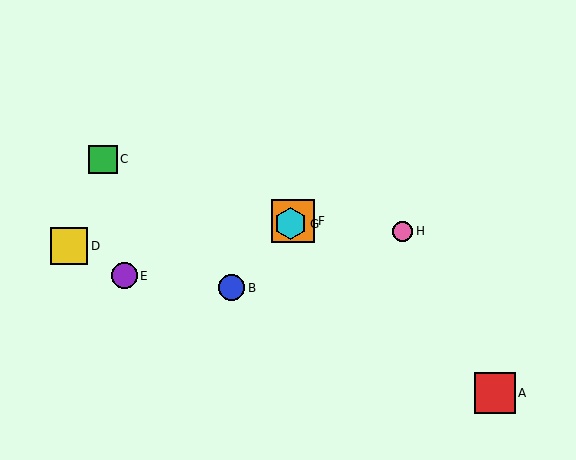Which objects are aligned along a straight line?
Objects B, F, G are aligned along a straight line.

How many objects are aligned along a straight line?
3 objects (B, F, G) are aligned along a straight line.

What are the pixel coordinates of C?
Object C is at (103, 160).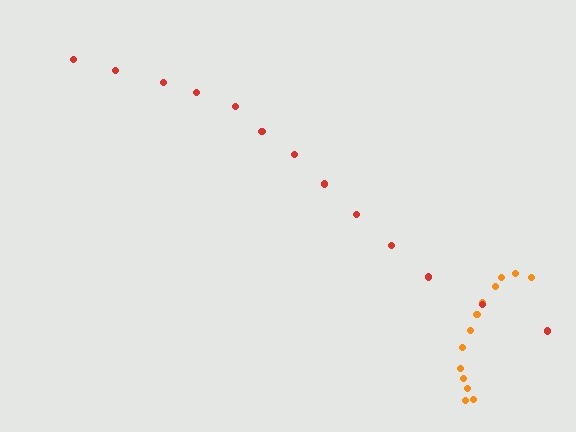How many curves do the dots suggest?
There are 2 distinct paths.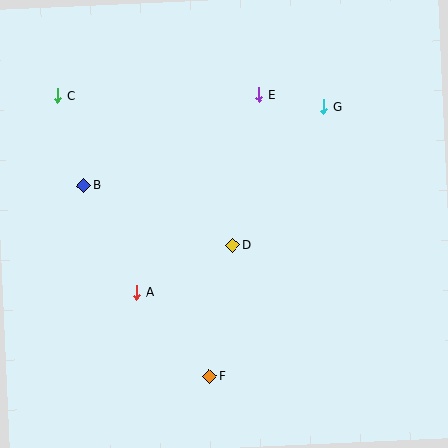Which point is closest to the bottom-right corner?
Point F is closest to the bottom-right corner.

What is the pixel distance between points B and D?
The distance between B and D is 161 pixels.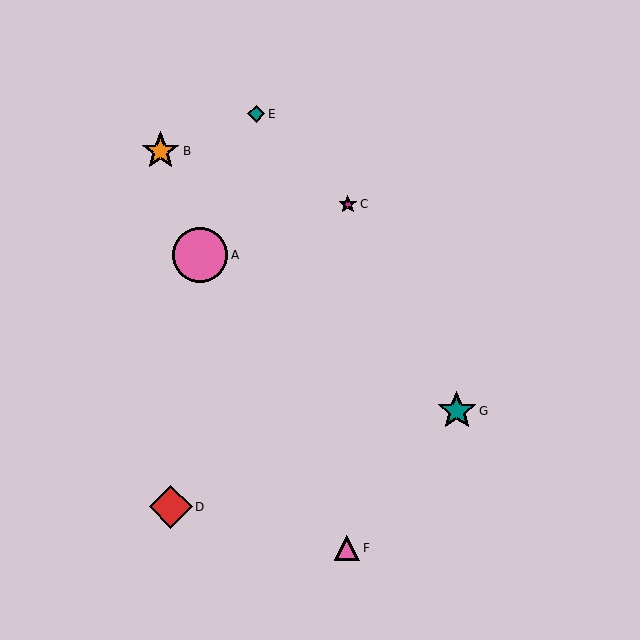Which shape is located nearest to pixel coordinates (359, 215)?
The magenta star (labeled C) at (348, 204) is nearest to that location.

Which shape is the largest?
The pink circle (labeled A) is the largest.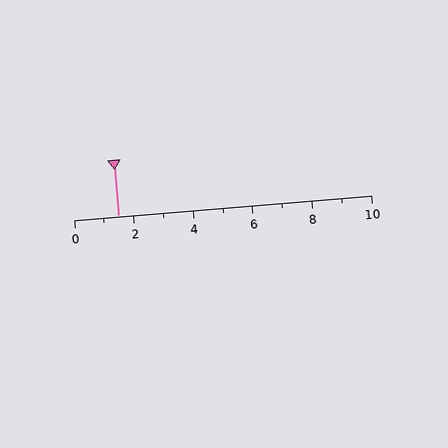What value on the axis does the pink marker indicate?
The marker indicates approximately 1.5.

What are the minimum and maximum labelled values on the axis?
The axis runs from 0 to 10.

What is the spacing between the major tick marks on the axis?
The major ticks are spaced 2 apart.